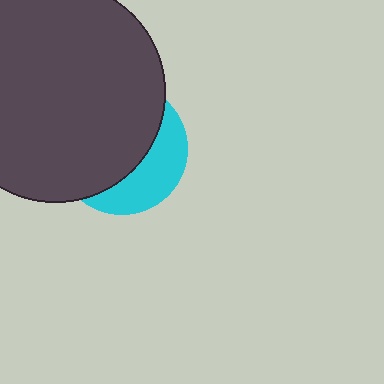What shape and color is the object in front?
The object in front is a dark gray circle.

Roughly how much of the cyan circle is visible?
A small part of it is visible (roughly 34%).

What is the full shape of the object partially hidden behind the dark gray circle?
The partially hidden object is a cyan circle.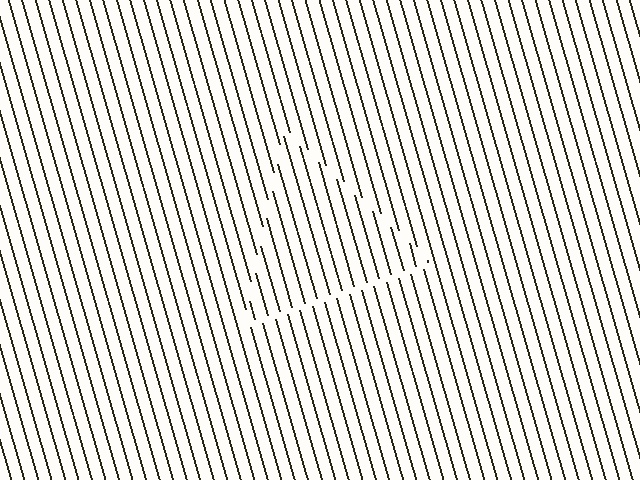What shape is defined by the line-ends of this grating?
An illusory triangle. The interior of the shape contains the same grating, shifted by half a period — the contour is defined by the phase discontinuity where line-ends from the inner and outer gratings abut.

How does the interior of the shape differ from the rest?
The interior of the shape contains the same grating, shifted by half a period — the contour is defined by the phase discontinuity where line-ends from the inner and outer gratings abut.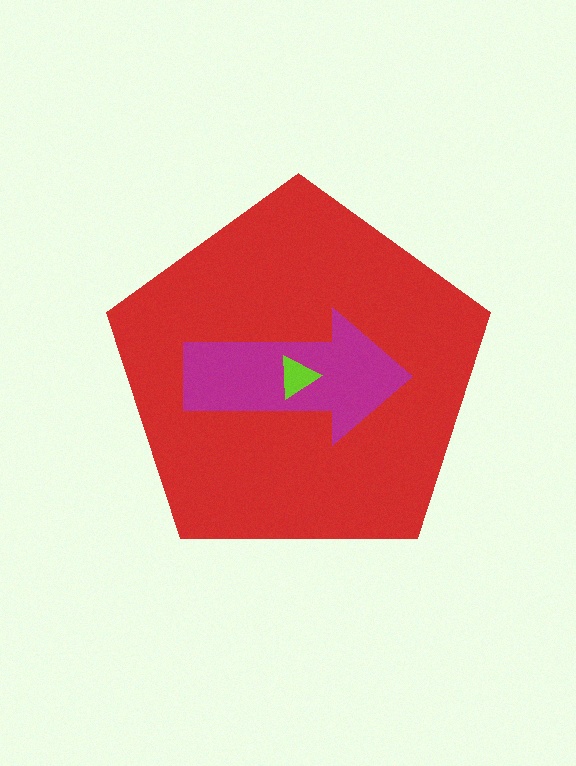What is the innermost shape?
The lime triangle.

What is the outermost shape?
The red pentagon.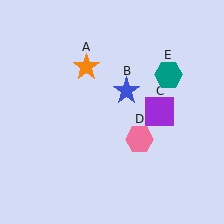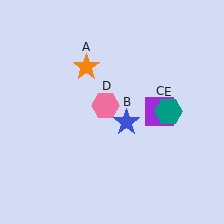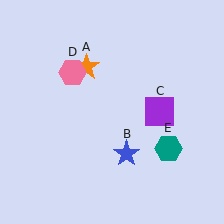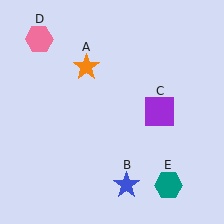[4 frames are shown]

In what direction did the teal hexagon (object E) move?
The teal hexagon (object E) moved down.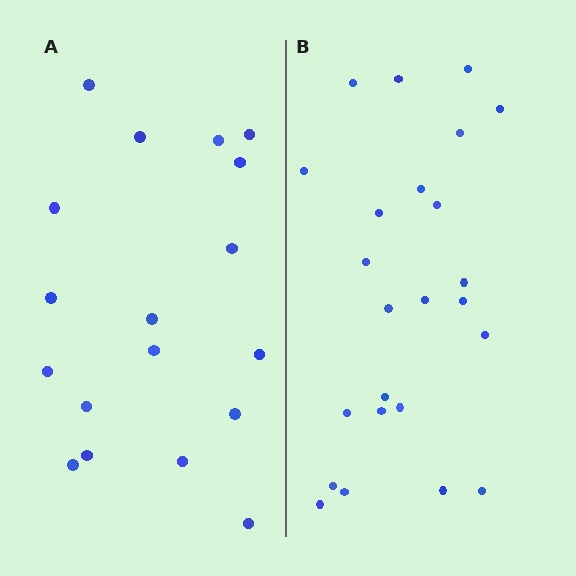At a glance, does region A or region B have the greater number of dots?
Region B (the right region) has more dots.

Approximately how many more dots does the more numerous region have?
Region B has about 6 more dots than region A.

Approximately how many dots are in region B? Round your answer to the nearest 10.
About 20 dots. (The exact count is 24, which rounds to 20.)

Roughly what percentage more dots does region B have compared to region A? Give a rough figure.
About 35% more.